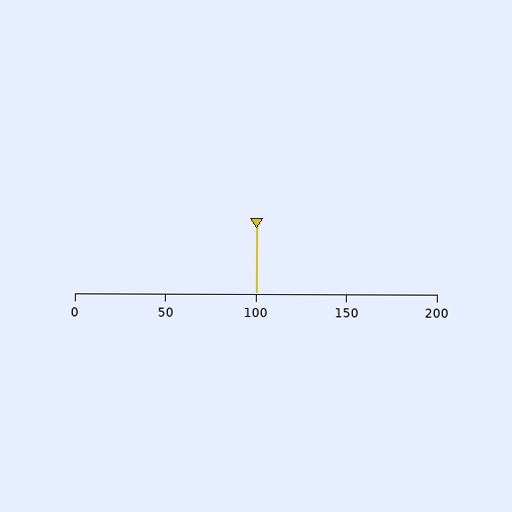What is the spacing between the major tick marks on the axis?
The major ticks are spaced 50 apart.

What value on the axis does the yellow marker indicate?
The marker indicates approximately 100.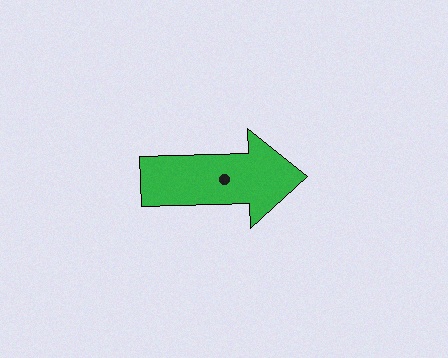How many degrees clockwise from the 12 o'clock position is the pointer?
Approximately 88 degrees.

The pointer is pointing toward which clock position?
Roughly 3 o'clock.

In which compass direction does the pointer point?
East.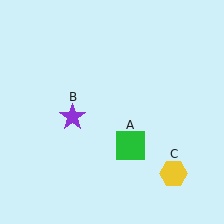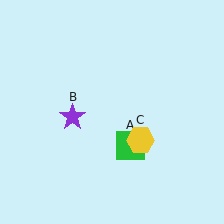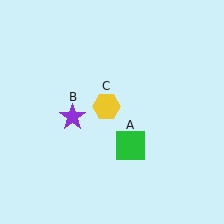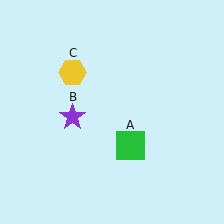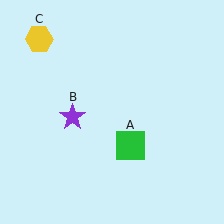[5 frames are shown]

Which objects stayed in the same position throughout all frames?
Green square (object A) and purple star (object B) remained stationary.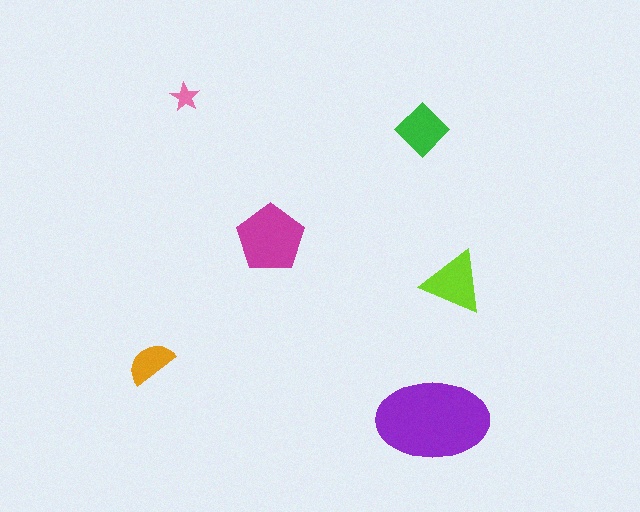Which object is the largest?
The purple ellipse.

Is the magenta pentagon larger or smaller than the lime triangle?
Larger.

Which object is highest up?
The pink star is topmost.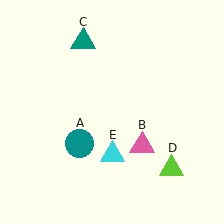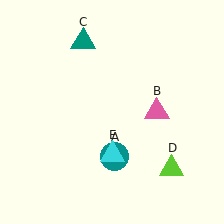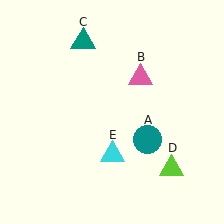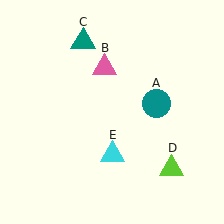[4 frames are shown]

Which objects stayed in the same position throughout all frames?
Teal triangle (object C) and lime triangle (object D) and cyan triangle (object E) remained stationary.